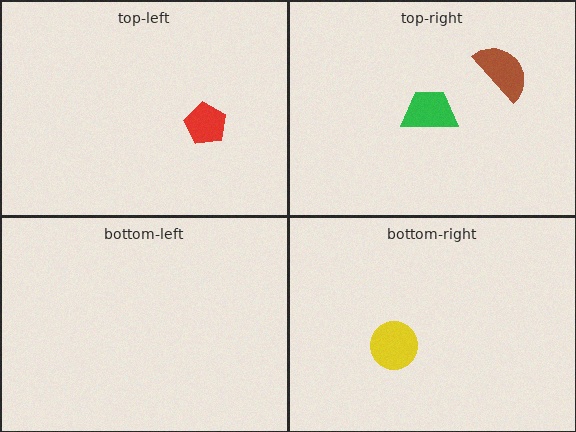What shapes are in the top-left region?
The red pentagon.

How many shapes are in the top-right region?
2.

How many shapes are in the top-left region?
1.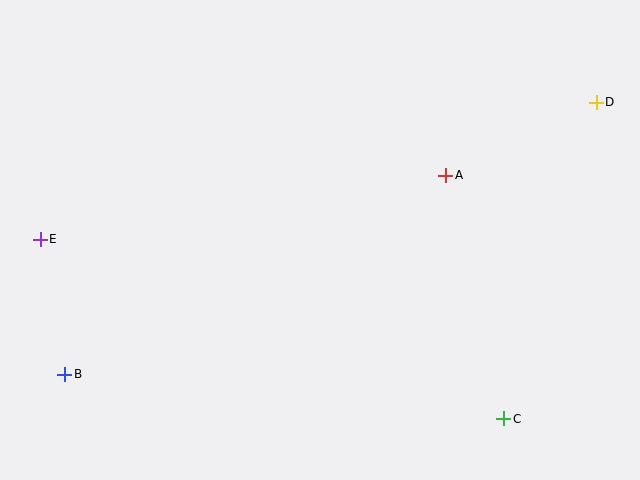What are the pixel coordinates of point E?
Point E is at (40, 239).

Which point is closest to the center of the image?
Point A at (446, 175) is closest to the center.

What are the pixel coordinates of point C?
Point C is at (504, 419).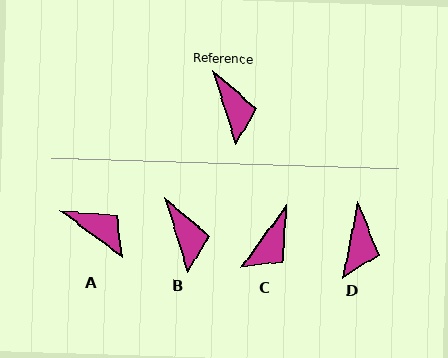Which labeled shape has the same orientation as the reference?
B.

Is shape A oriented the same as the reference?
No, it is off by about 36 degrees.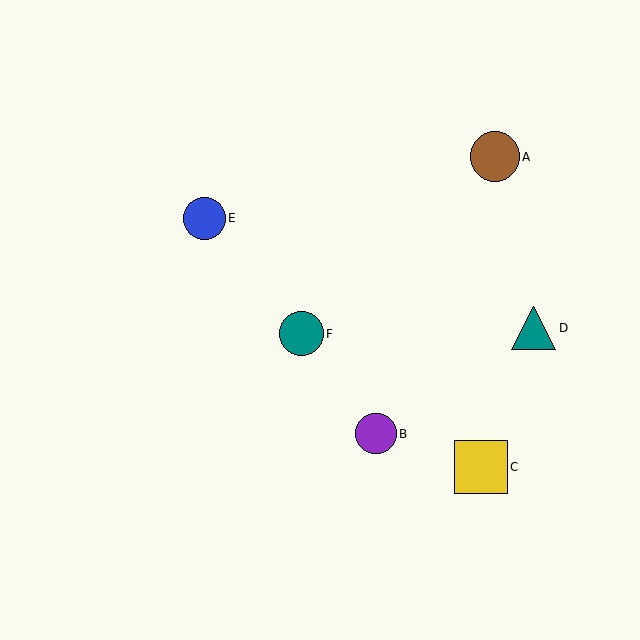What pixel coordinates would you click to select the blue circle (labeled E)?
Click at (204, 218) to select the blue circle E.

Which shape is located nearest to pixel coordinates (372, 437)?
The purple circle (labeled B) at (376, 434) is nearest to that location.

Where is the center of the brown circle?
The center of the brown circle is at (495, 157).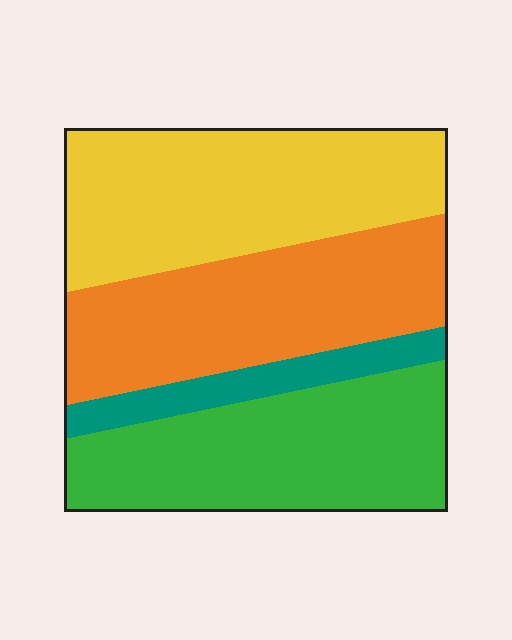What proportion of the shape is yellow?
Yellow takes up between a quarter and a half of the shape.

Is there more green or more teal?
Green.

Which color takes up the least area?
Teal, at roughly 10%.